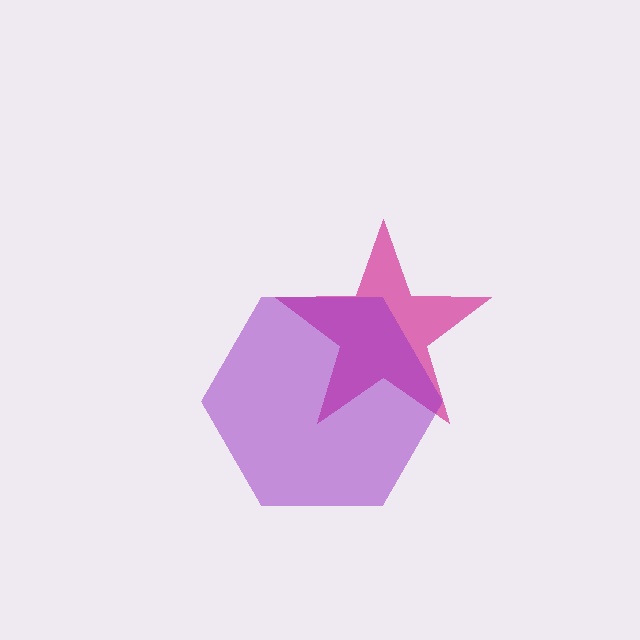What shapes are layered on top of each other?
The layered shapes are: a magenta star, a purple hexagon.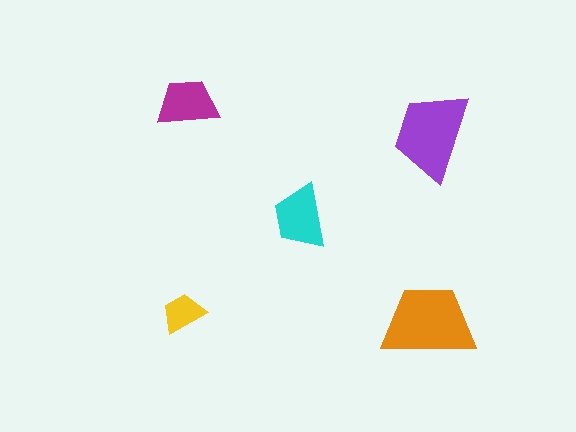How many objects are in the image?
There are 5 objects in the image.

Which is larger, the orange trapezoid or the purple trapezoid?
The orange one.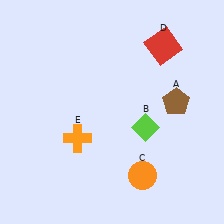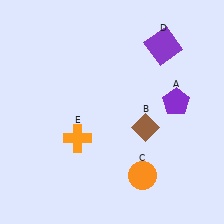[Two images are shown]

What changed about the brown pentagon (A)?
In Image 1, A is brown. In Image 2, it changed to purple.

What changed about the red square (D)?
In Image 1, D is red. In Image 2, it changed to purple.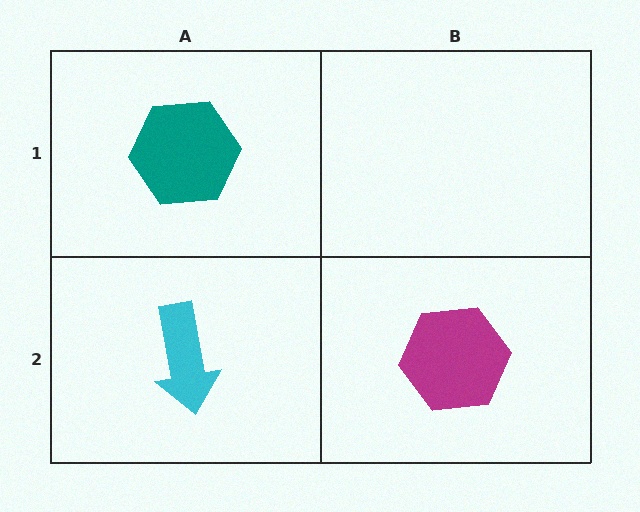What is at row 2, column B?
A magenta hexagon.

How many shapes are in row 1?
1 shape.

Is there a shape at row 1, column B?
No, that cell is empty.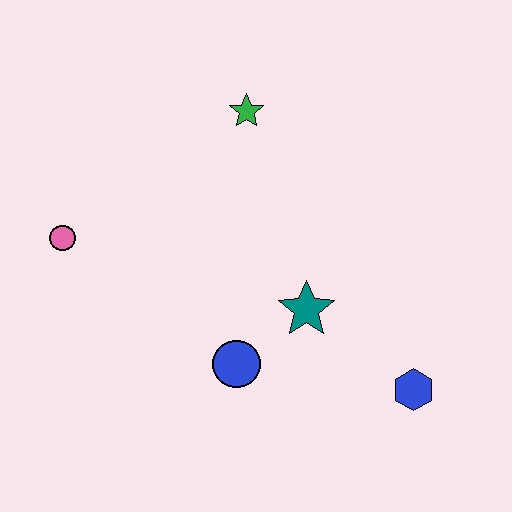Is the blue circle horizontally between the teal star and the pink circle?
Yes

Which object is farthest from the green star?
The blue hexagon is farthest from the green star.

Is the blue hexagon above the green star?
No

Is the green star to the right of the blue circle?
Yes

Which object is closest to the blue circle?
The teal star is closest to the blue circle.